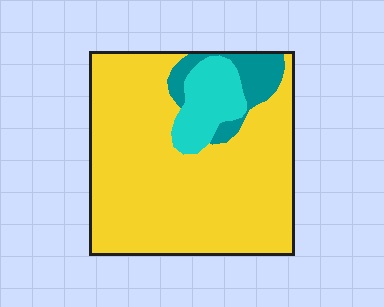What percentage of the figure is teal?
Teal takes up about one tenth (1/10) of the figure.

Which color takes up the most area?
Yellow, at roughly 80%.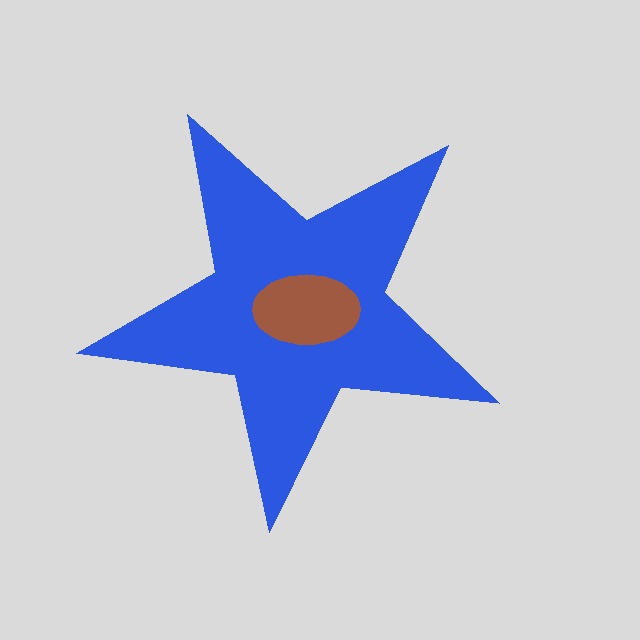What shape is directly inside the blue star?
The brown ellipse.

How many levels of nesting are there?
2.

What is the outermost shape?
The blue star.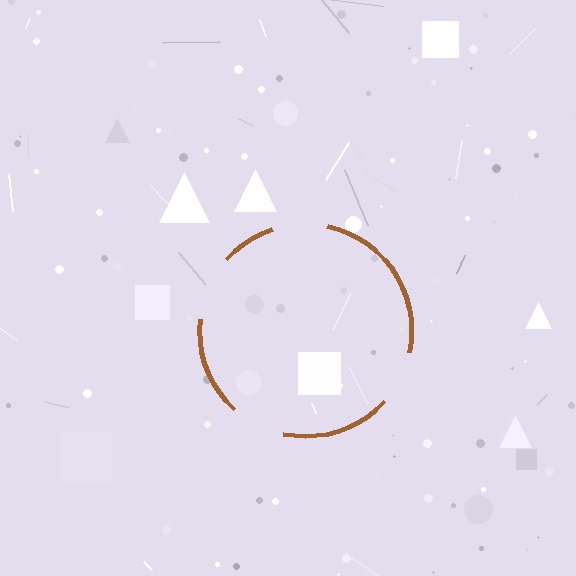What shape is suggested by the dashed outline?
The dashed outline suggests a circle.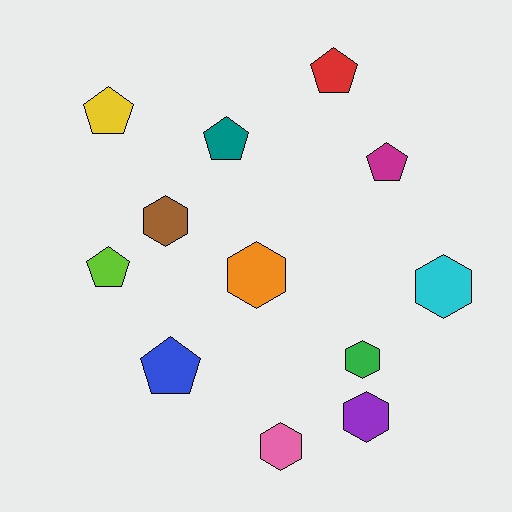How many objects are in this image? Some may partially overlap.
There are 12 objects.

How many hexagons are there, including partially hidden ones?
There are 6 hexagons.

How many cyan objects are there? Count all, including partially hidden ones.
There is 1 cyan object.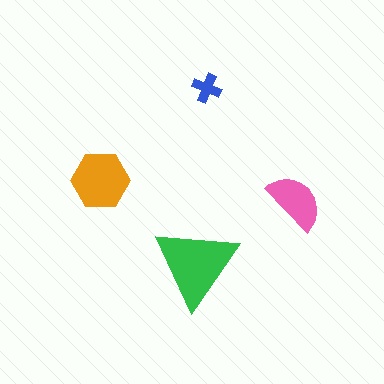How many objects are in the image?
There are 4 objects in the image.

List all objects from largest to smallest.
The green triangle, the orange hexagon, the pink semicircle, the blue cross.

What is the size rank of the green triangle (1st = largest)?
1st.